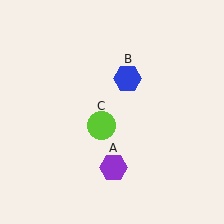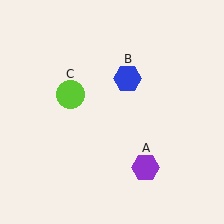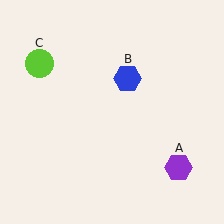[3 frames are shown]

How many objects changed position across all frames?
2 objects changed position: purple hexagon (object A), lime circle (object C).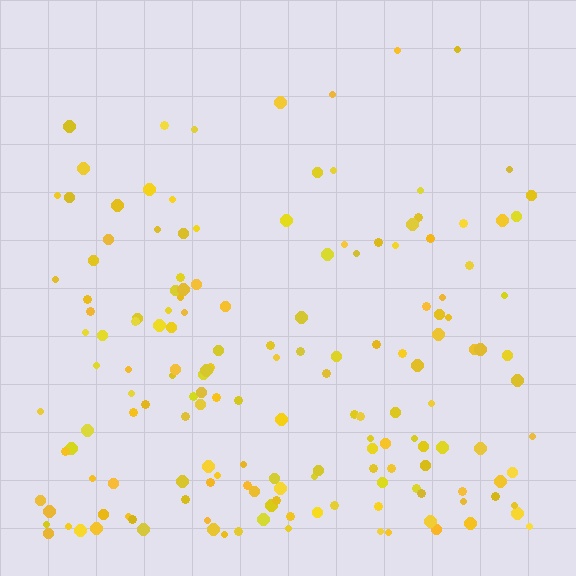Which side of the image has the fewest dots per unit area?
The top.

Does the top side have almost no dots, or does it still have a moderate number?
Still a moderate number, just noticeably fewer than the bottom.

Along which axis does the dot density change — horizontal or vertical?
Vertical.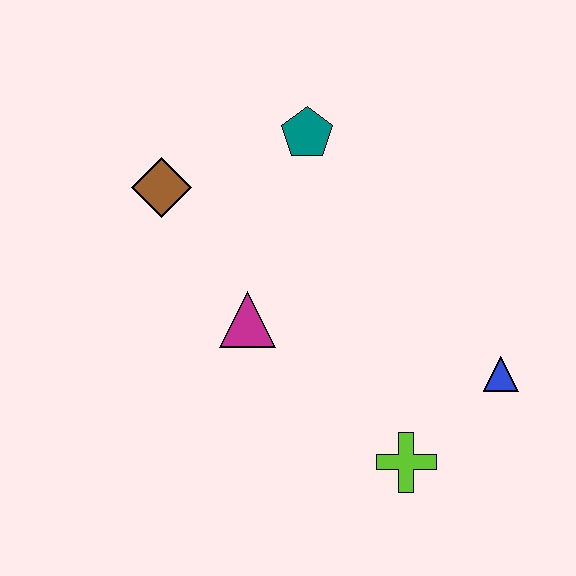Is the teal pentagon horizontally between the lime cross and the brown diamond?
Yes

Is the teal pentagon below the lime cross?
No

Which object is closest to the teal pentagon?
The brown diamond is closest to the teal pentagon.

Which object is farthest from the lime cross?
The brown diamond is farthest from the lime cross.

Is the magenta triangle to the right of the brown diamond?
Yes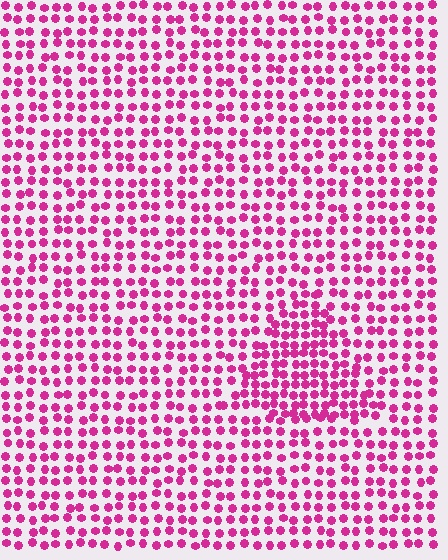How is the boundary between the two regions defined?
The boundary is defined by a change in element density (approximately 1.6x ratio). All elements are the same color, size, and shape.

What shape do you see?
I see a triangle.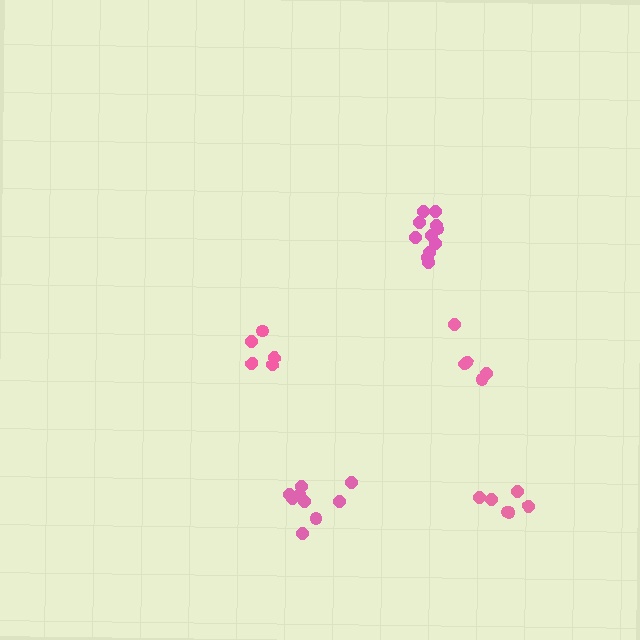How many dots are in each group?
Group 1: 6 dots, Group 2: 11 dots, Group 3: 5 dots, Group 4: 9 dots, Group 5: 5 dots (36 total).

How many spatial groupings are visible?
There are 5 spatial groupings.